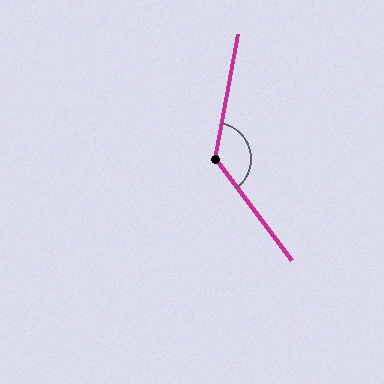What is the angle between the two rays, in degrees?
Approximately 133 degrees.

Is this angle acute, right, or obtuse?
It is obtuse.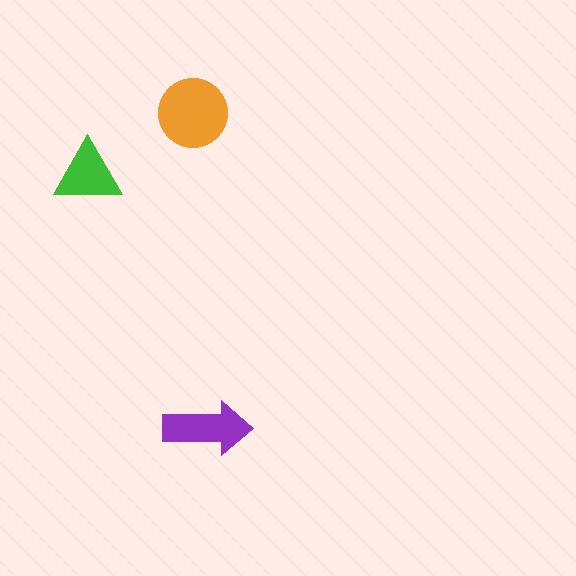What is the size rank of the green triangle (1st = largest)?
3rd.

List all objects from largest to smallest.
The orange circle, the purple arrow, the green triangle.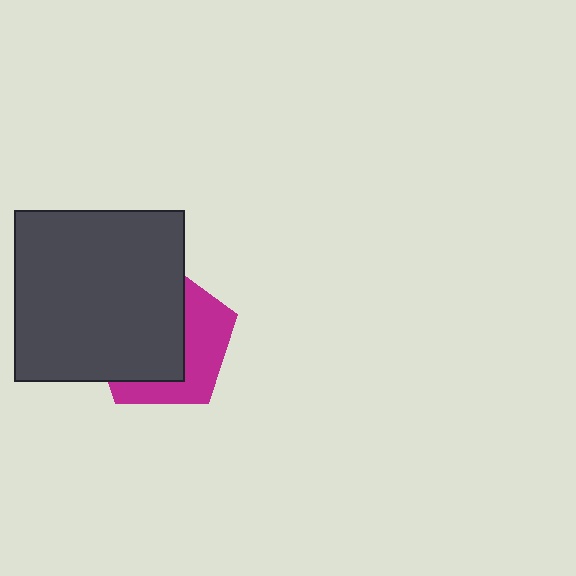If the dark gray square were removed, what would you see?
You would see the complete magenta pentagon.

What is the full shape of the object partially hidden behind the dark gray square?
The partially hidden object is a magenta pentagon.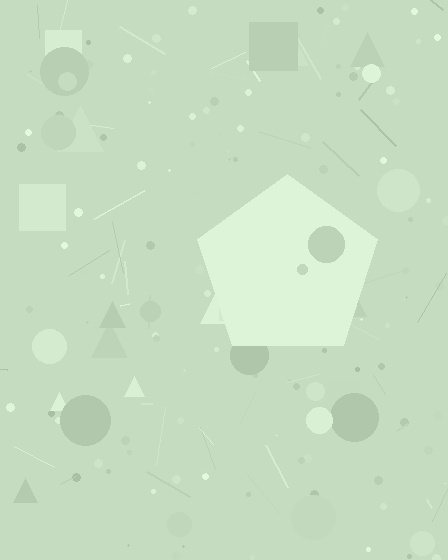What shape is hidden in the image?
A pentagon is hidden in the image.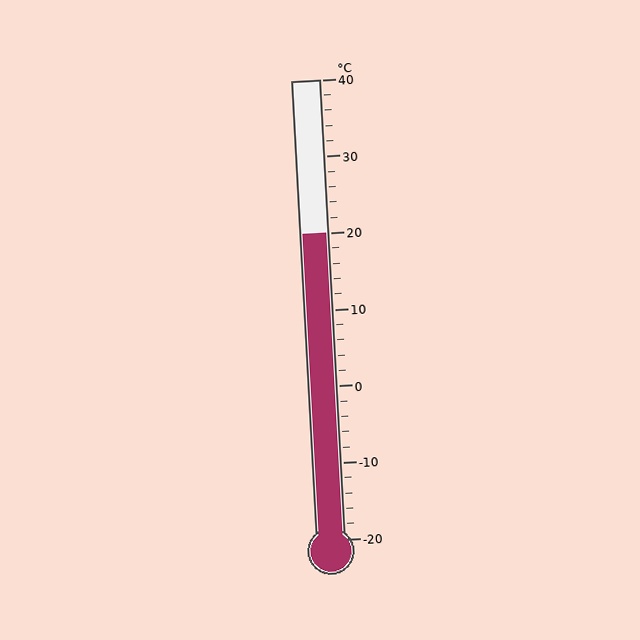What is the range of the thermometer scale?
The thermometer scale ranges from -20°C to 40°C.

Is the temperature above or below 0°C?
The temperature is above 0°C.